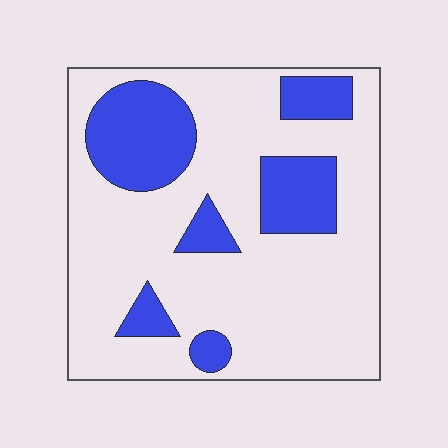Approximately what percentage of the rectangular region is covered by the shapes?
Approximately 25%.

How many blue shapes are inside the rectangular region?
6.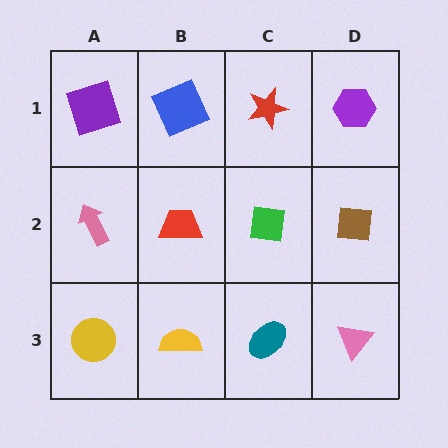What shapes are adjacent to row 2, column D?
A purple hexagon (row 1, column D), a pink triangle (row 3, column D), a green square (row 2, column C).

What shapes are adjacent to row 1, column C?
A green square (row 2, column C), a blue square (row 1, column B), a purple hexagon (row 1, column D).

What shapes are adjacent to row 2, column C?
A red star (row 1, column C), a teal ellipse (row 3, column C), a red trapezoid (row 2, column B), a brown square (row 2, column D).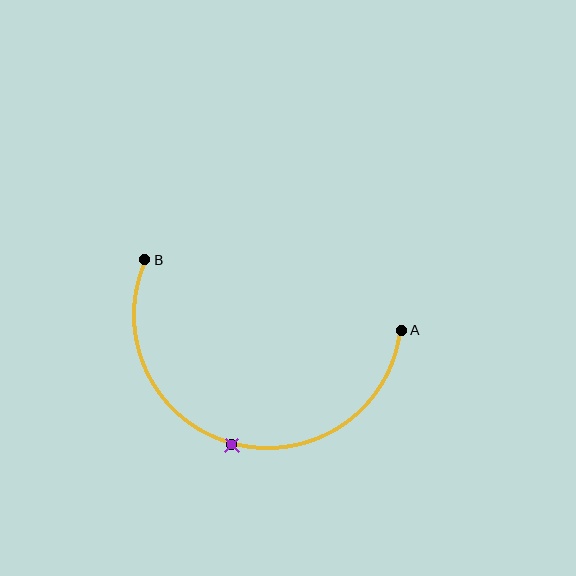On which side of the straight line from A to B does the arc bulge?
The arc bulges below the straight line connecting A and B.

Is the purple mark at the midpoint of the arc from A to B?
Yes. The purple mark lies on the arc at equal arc-length from both A and B — it is the arc midpoint.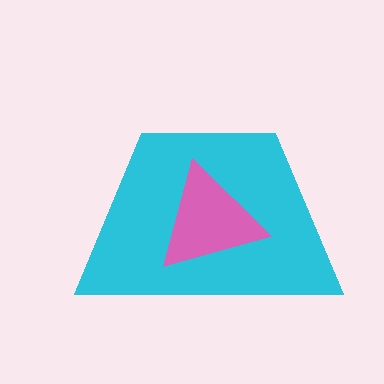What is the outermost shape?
The cyan trapezoid.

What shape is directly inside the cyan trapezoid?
The pink triangle.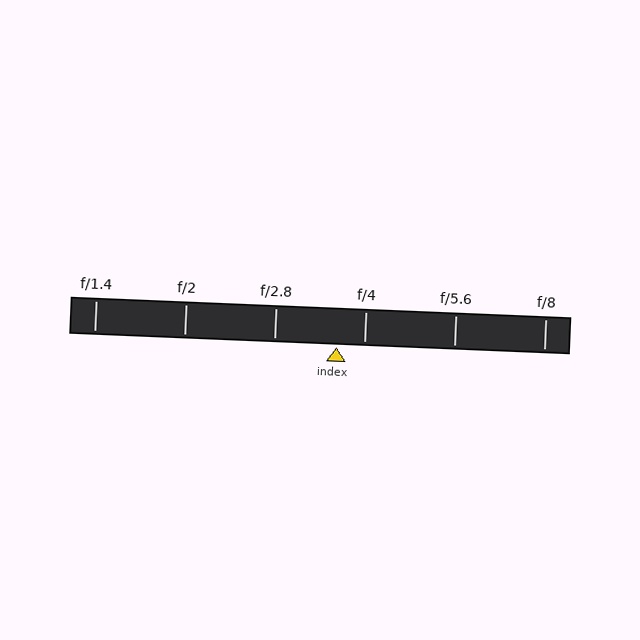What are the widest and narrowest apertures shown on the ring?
The widest aperture shown is f/1.4 and the narrowest is f/8.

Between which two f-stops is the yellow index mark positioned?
The index mark is between f/2.8 and f/4.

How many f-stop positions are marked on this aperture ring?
There are 6 f-stop positions marked.